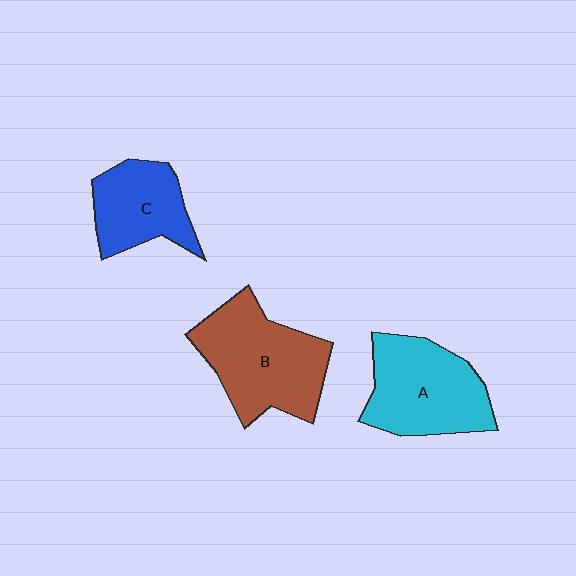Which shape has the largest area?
Shape B (brown).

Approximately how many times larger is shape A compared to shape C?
Approximately 1.4 times.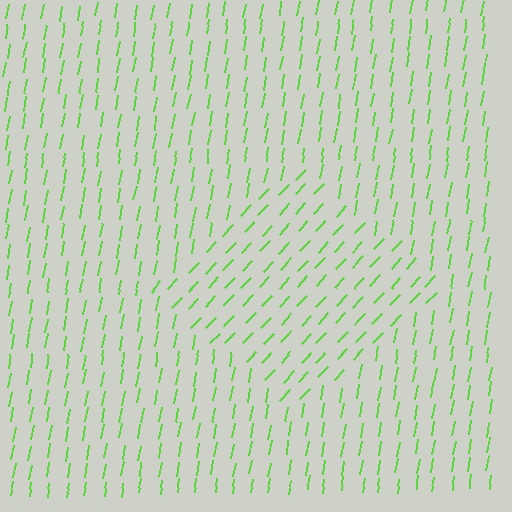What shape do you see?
I see a diamond.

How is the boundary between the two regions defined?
The boundary is defined purely by a change in line orientation (approximately 33 degrees difference). All lines are the same color and thickness.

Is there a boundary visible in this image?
Yes, there is a texture boundary formed by a change in line orientation.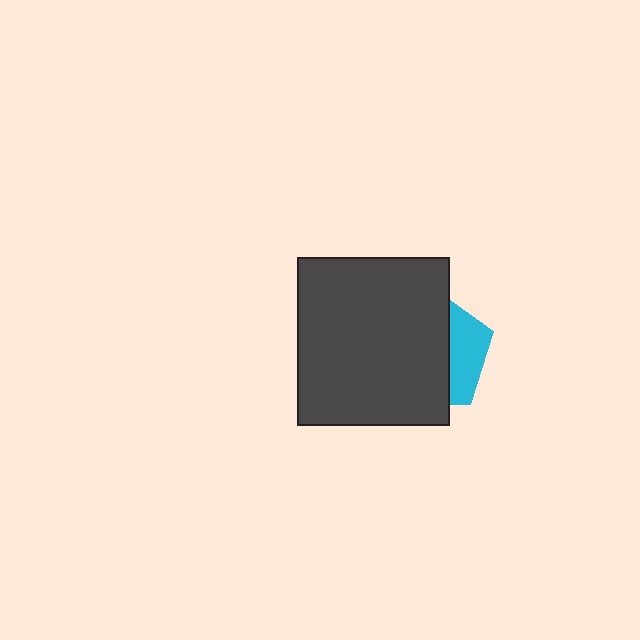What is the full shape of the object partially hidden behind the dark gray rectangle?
The partially hidden object is a cyan pentagon.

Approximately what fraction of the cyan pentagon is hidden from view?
Roughly 69% of the cyan pentagon is hidden behind the dark gray rectangle.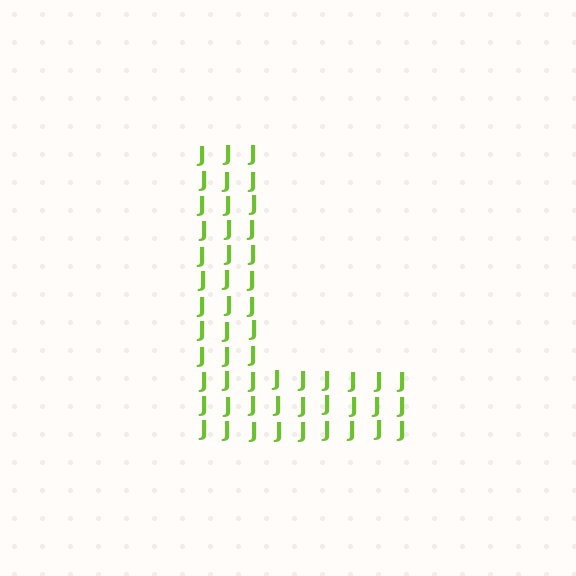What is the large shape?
The large shape is the letter L.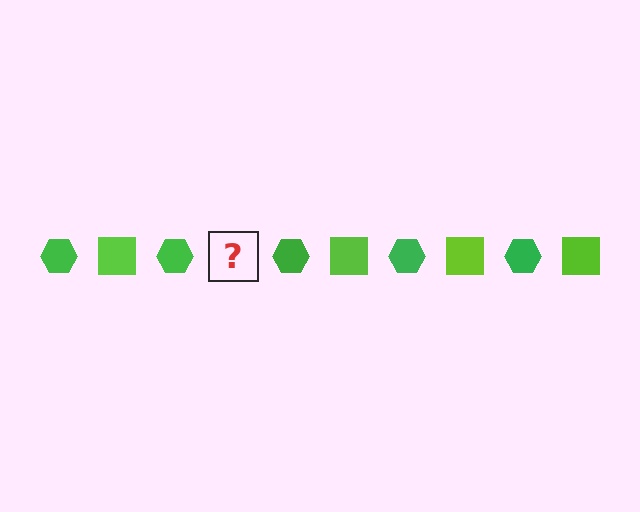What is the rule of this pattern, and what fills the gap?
The rule is that the pattern alternates between green hexagon and lime square. The gap should be filled with a lime square.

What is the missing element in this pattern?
The missing element is a lime square.